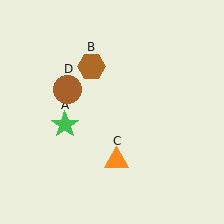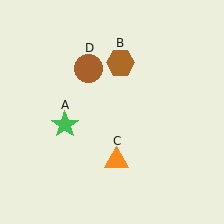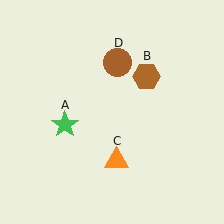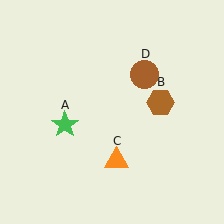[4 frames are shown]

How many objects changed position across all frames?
2 objects changed position: brown hexagon (object B), brown circle (object D).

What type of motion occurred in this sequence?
The brown hexagon (object B), brown circle (object D) rotated clockwise around the center of the scene.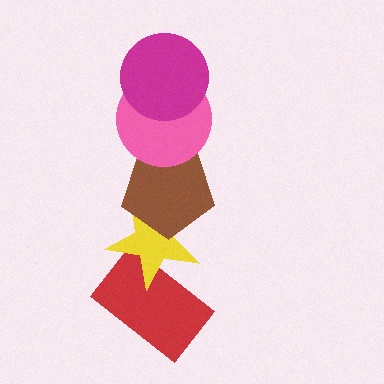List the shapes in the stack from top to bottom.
From top to bottom: the magenta circle, the pink circle, the brown pentagon, the yellow star, the red rectangle.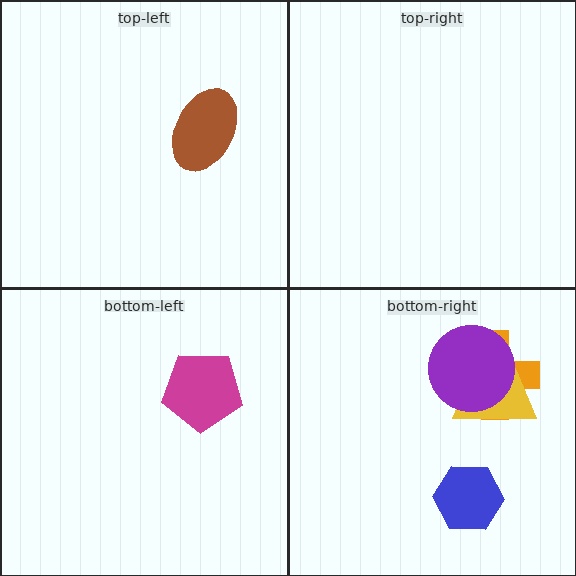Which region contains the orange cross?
The bottom-right region.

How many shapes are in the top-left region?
1.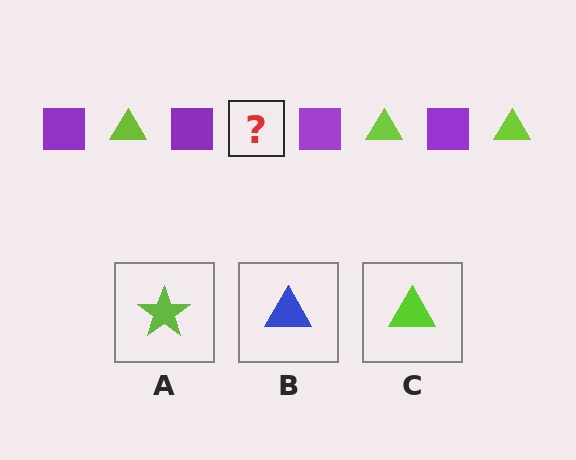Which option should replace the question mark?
Option C.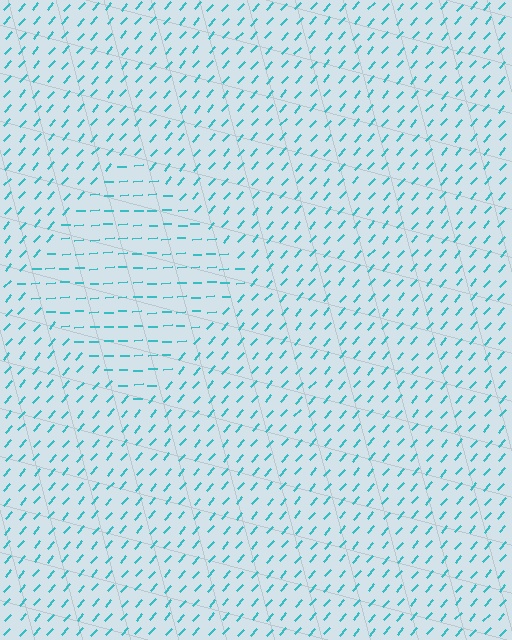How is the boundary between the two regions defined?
The boundary is defined purely by a change in line orientation (approximately 45 degrees difference). All lines are the same color and thickness.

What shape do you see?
I see a diamond.